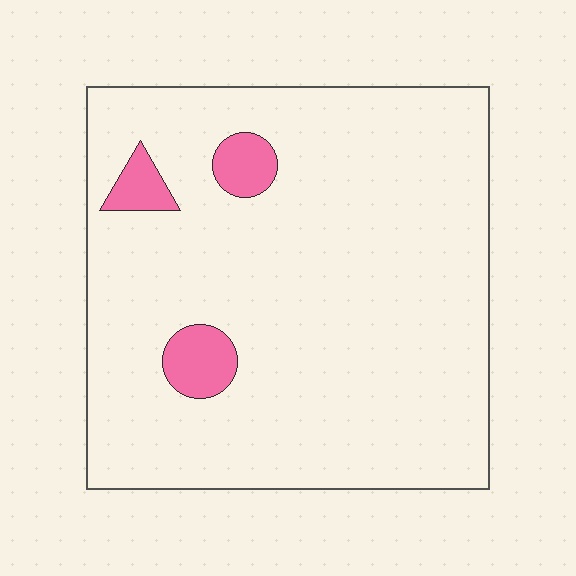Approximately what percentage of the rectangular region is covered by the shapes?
Approximately 5%.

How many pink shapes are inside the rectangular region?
3.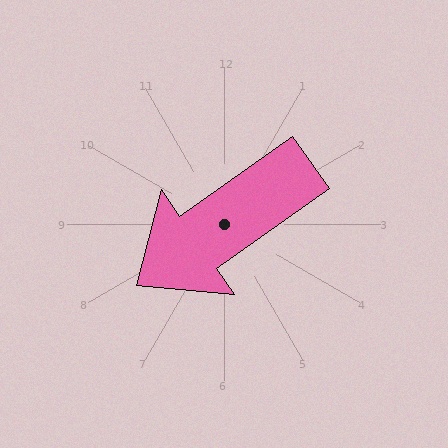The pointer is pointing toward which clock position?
Roughly 8 o'clock.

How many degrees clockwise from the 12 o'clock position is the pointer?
Approximately 235 degrees.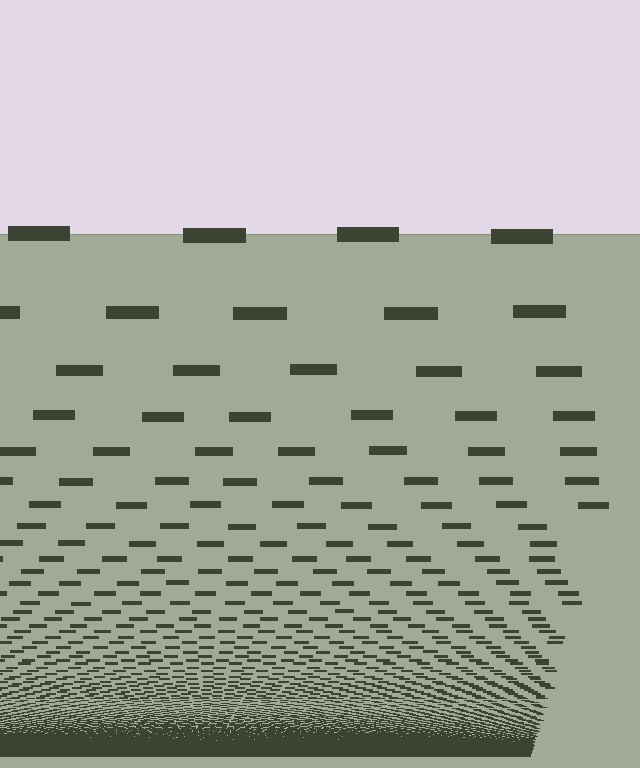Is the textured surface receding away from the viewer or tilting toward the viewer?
The surface appears to tilt toward the viewer. Texture elements get larger and sparser toward the top.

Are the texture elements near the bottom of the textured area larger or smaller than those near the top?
Smaller. The gradient is inverted — elements near the bottom are smaller and denser.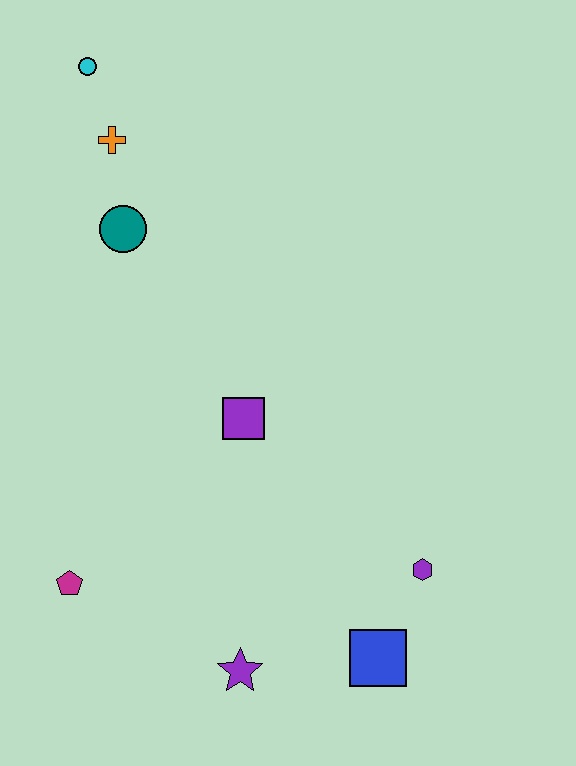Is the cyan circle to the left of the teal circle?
Yes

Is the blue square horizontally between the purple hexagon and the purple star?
Yes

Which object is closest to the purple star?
The blue square is closest to the purple star.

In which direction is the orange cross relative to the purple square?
The orange cross is above the purple square.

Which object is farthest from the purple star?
The cyan circle is farthest from the purple star.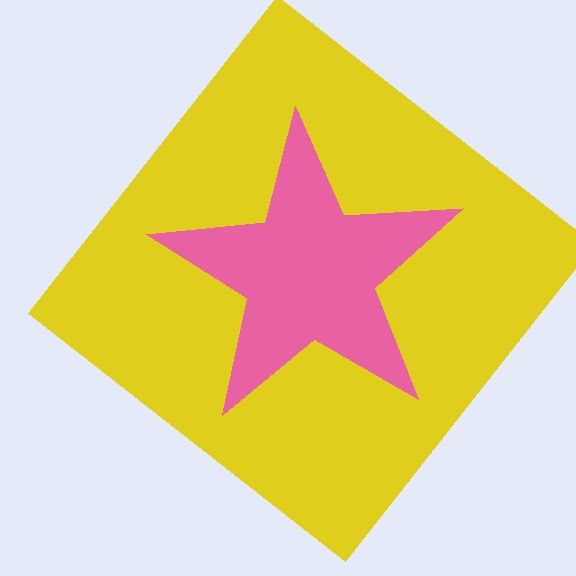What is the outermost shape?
The yellow diamond.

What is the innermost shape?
The pink star.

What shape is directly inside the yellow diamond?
The pink star.